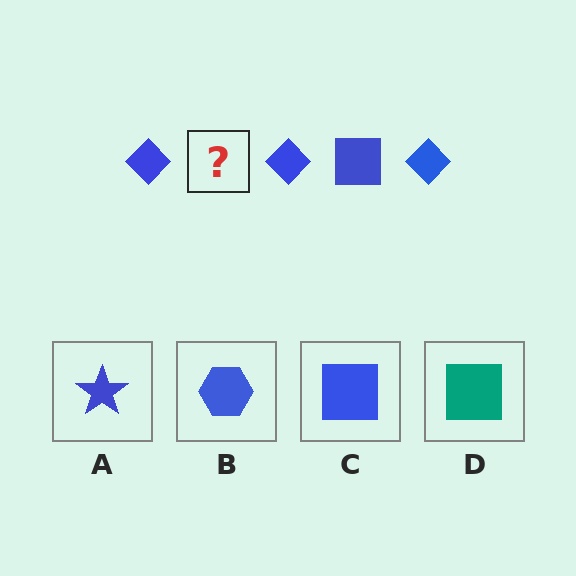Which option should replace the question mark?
Option C.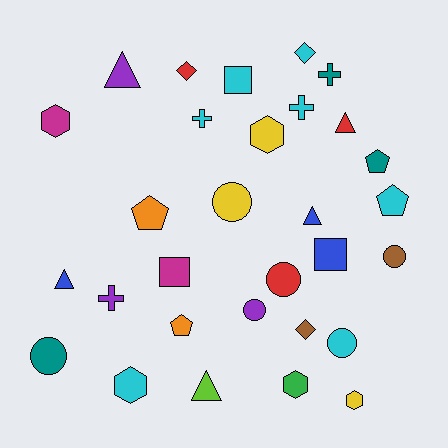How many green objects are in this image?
There is 1 green object.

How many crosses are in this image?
There are 4 crosses.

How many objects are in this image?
There are 30 objects.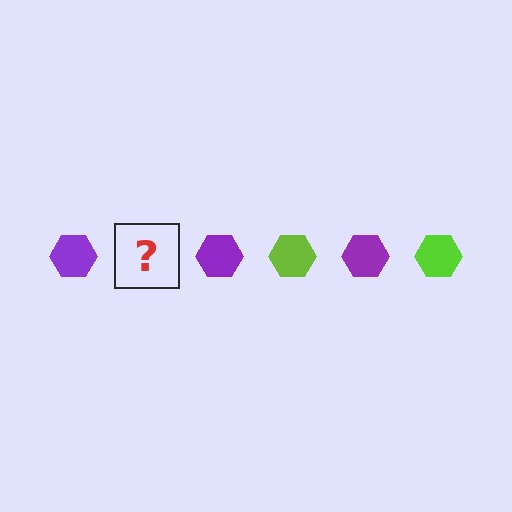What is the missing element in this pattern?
The missing element is a lime hexagon.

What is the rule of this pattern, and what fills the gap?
The rule is that the pattern cycles through purple, lime hexagons. The gap should be filled with a lime hexagon.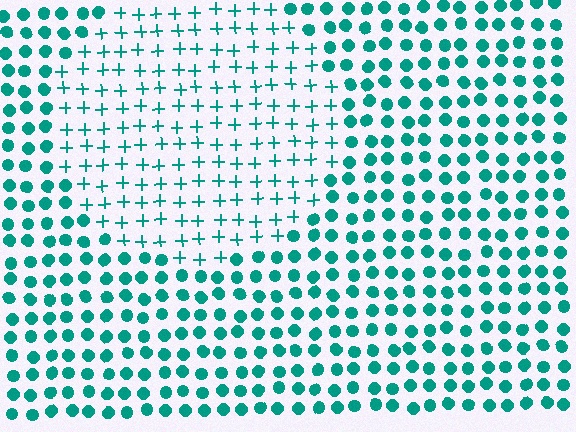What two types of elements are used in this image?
The image uses plus signs inside the circle region and circles outside it.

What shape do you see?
I see a circle.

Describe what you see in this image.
The image is filled with small teal elements arranged in a uniform grid. A circle-shaped region contains plus signs, while the surrounding area contains circles. The boundary is defined purely by the change in element shape.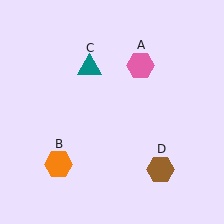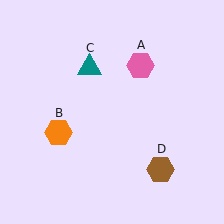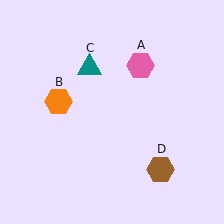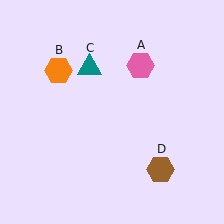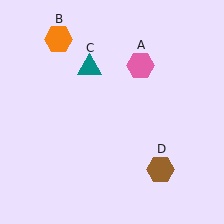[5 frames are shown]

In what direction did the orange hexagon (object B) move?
The orange hexagon (object B) moved up.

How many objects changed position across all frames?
1 object changed position: orange hexagon (object B).